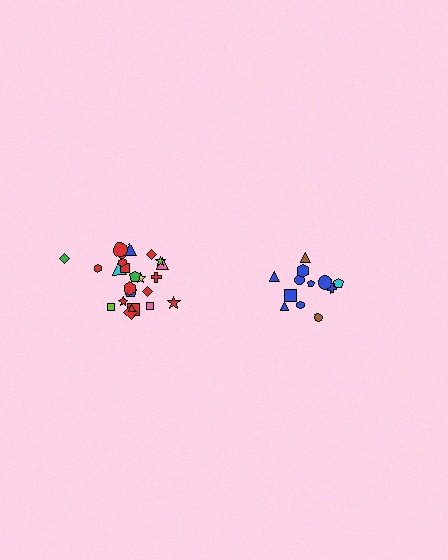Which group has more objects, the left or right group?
The left group.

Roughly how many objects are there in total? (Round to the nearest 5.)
Roughly 35 objects in total.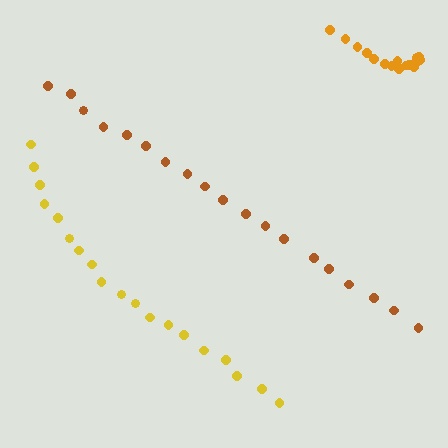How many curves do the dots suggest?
There are 3 distinct paths.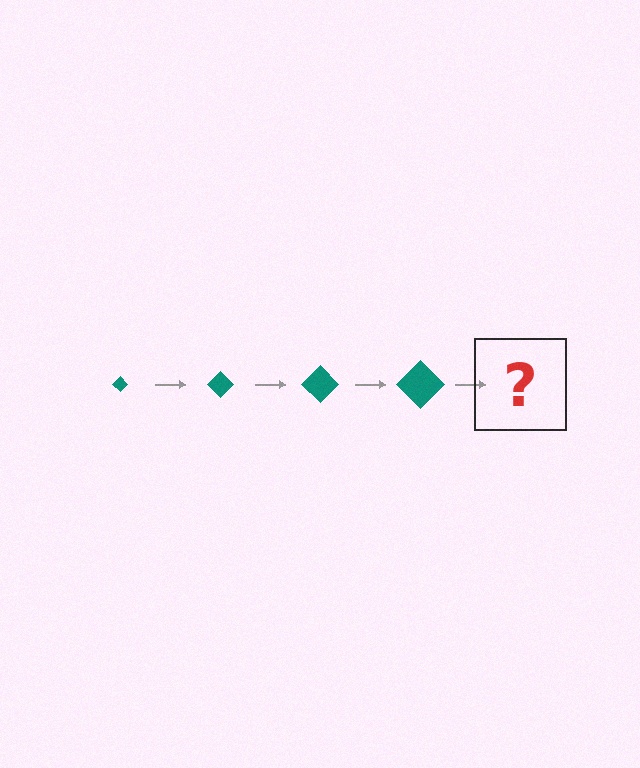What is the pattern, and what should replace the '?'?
The pattern is that the diamond gets progressively larger each step. The '?' should be a teal diamond, larger than the previous one.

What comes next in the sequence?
The next element should be a teal diamond, larger than the previous one.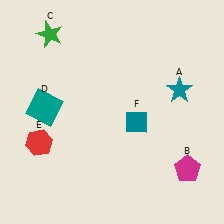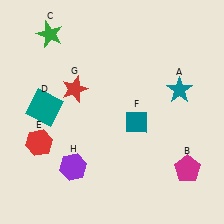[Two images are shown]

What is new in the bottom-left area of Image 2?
A purple hexagon (H) was added in the bottom-left area of Image 2.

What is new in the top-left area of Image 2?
A red star (G) was added in the top-left area of Image 2.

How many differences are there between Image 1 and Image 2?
There are 2 differences between the two images.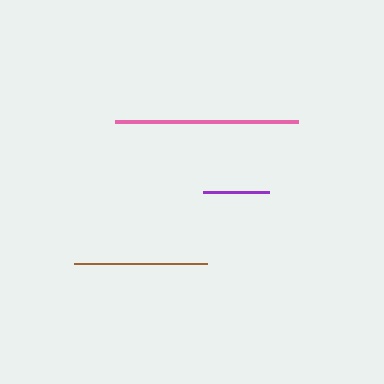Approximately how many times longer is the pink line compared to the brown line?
The pink line is approximately 1.4 times the length of the brown line.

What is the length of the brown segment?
The brown segment is approximately 133 pixels long.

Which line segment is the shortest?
The purple line is the shortest at approximately 66 pixels.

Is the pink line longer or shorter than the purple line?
The pink line is longer than the purple line.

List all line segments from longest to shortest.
From longest to shortest: pink, brown, purple.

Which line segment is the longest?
The pink line is the longest at approximately 183 pixels.